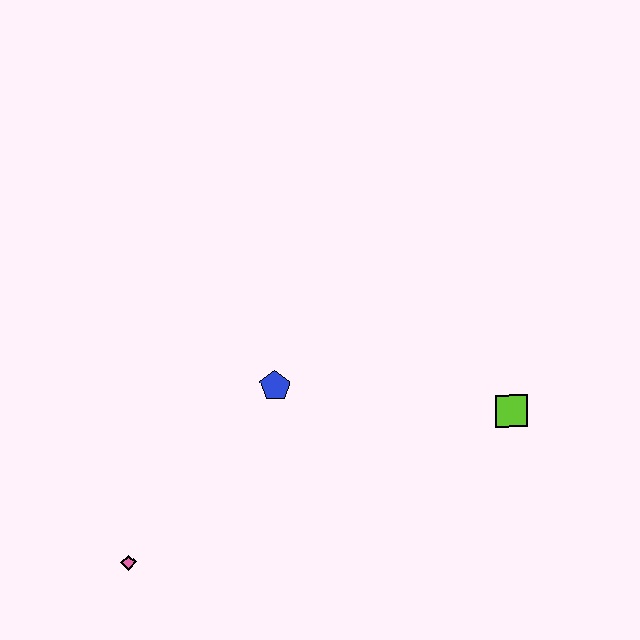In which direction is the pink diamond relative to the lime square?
The pink diamond is to the left of the lime square.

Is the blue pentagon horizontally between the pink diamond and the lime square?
Yes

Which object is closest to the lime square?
The blue pentagon is closest to the lime square.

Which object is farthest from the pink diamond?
The lime square is farthest from the pink diamond.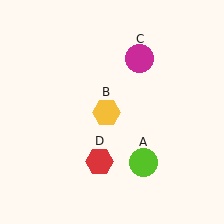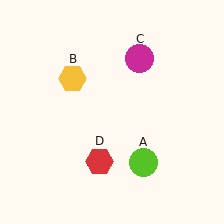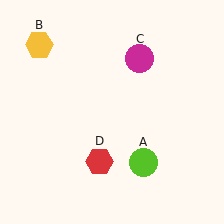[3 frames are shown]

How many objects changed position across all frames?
1 object changed position: yellow hexagon (object B).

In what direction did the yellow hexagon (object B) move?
The yellow hexagon (object B) moved up and to the left.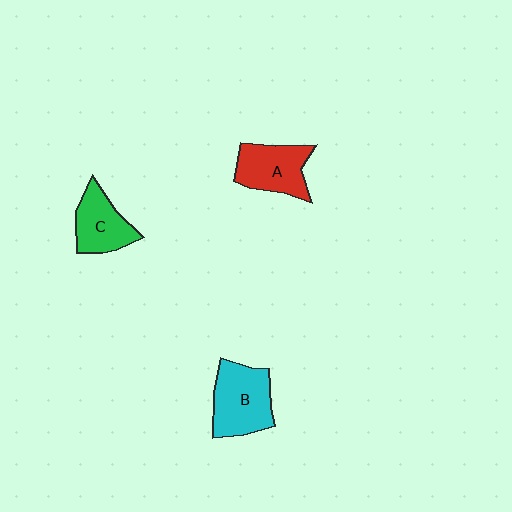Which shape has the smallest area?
Shape C (green).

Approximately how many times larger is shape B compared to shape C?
Approximately 1.3 times.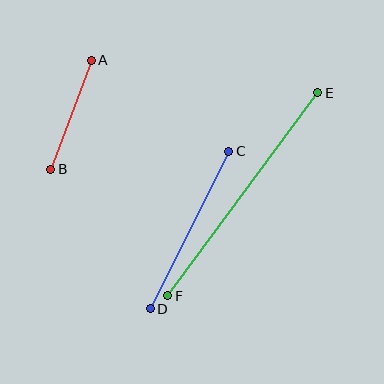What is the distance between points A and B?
The distance is approximately 117 pixels.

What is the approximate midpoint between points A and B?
The midpoint is at approximately (71, 115) pixels.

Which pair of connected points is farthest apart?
Points E and F are farthest apart.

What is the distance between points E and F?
The distance is approximately 252 pixels.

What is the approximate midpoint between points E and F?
The midpoint is at approximately (243, 194) pixels.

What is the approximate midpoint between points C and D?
The midpoint is at approximately (189, 230) pixels.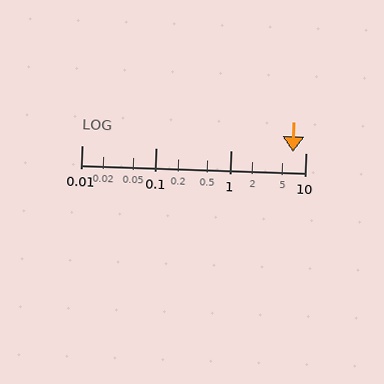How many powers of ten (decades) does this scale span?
The scale spans 3 decades, from 0.01 to 10.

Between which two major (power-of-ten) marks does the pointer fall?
The pointer is between 1 and 10.